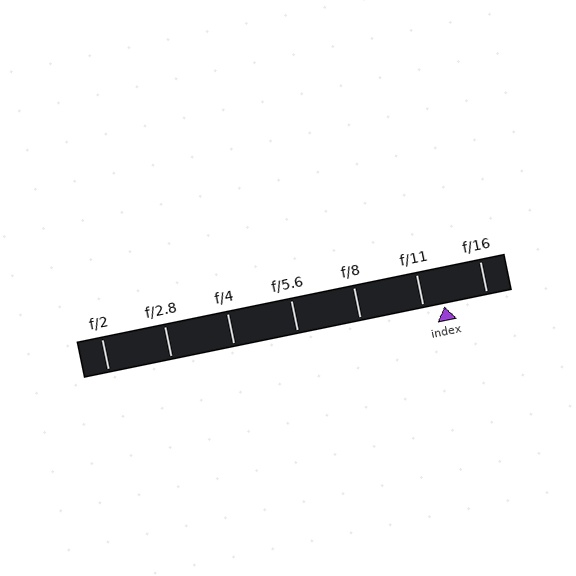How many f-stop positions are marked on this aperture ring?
There are 7 f-stop positions marked.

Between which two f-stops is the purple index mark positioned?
The index mark is between f/11 and f/16.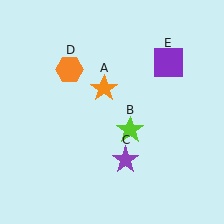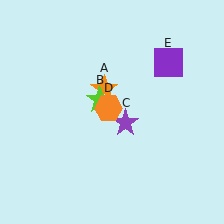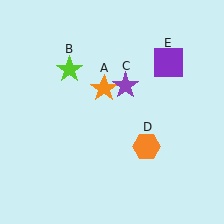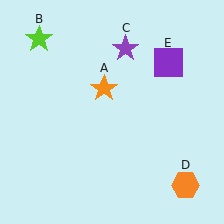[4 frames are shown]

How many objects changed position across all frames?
3 objects changed position: lime star (object B), purple star (object C), orange hexagon (object D).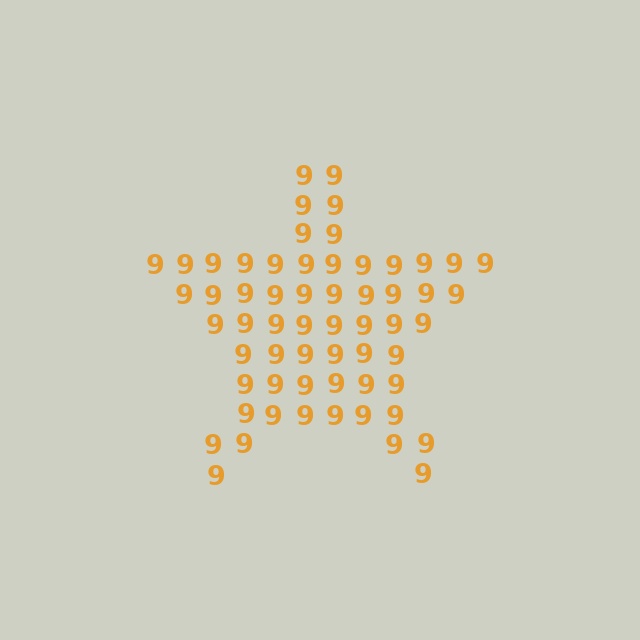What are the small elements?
The small elements are digit 9's.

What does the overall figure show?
The overall figure shows a star.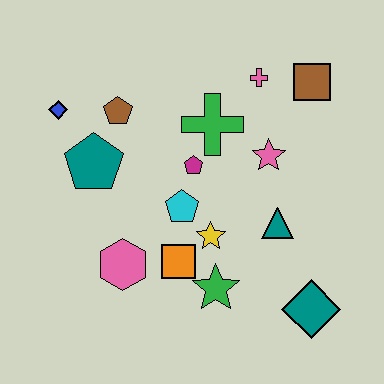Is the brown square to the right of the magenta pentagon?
Yes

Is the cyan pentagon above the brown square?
No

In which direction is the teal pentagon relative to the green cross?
The teal pentagon is to the left of the green cross.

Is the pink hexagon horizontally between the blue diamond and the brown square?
Yes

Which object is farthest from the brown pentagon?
The teal diamond is farthest from the brown pentagon.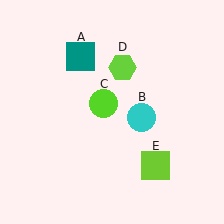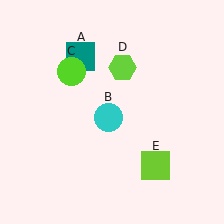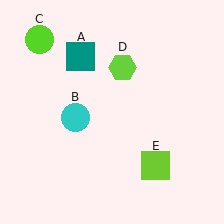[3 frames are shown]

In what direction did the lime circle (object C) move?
The lime circle (object C) moved up and to the left.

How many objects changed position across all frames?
2 objects changed position: cyan circle (object B), lime circle (object C).